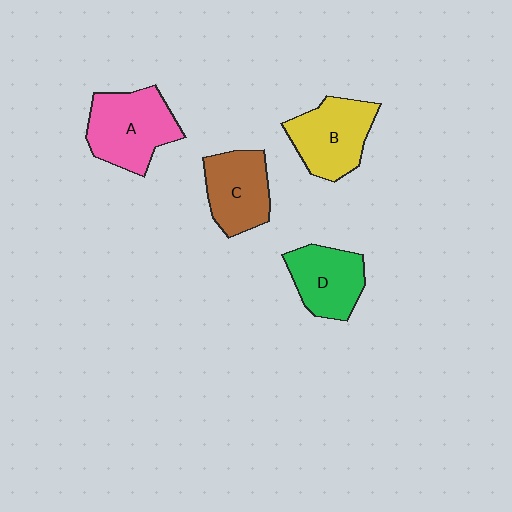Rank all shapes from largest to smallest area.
From largest to smallest: A (pink), B (yellow), C (brown), D (green).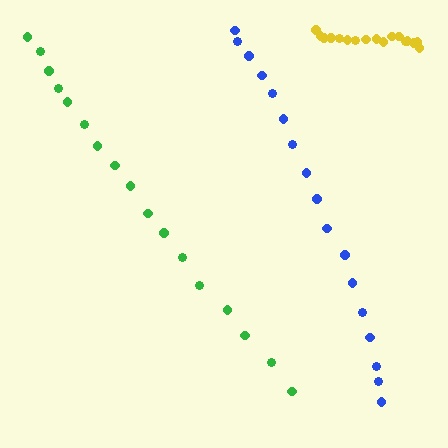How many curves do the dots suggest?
There are 3 distinct paths.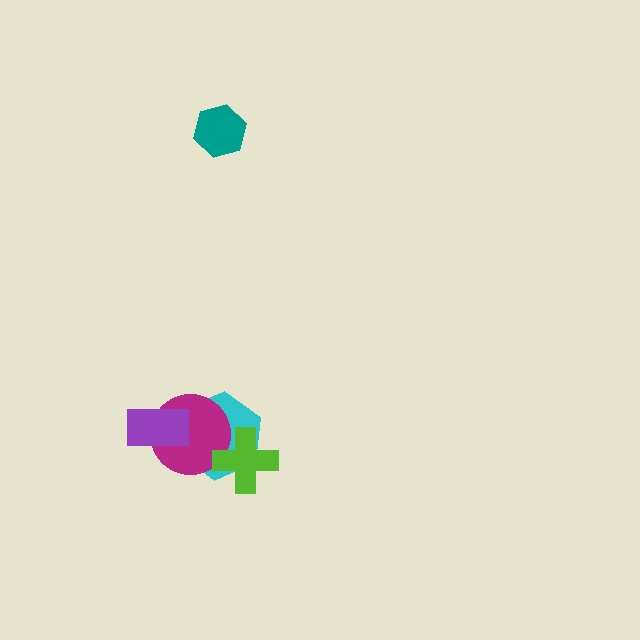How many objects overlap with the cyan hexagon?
3 objects overlap with the cyan hexagon.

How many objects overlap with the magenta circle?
3 objects overlap with the magenta circle.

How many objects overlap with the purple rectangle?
2 objects overlap with the purple rectangle.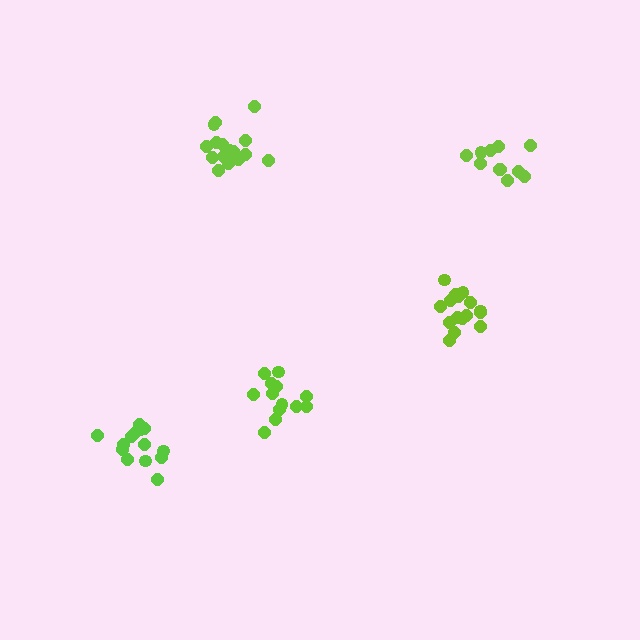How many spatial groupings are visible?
There are 5 spatial groupings.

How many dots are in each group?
Group 1: 13 dots, Group 2: 16 dots, Group 3: 14 dots, Group 4: 17 dots, Group 5: 11 dots (71 total).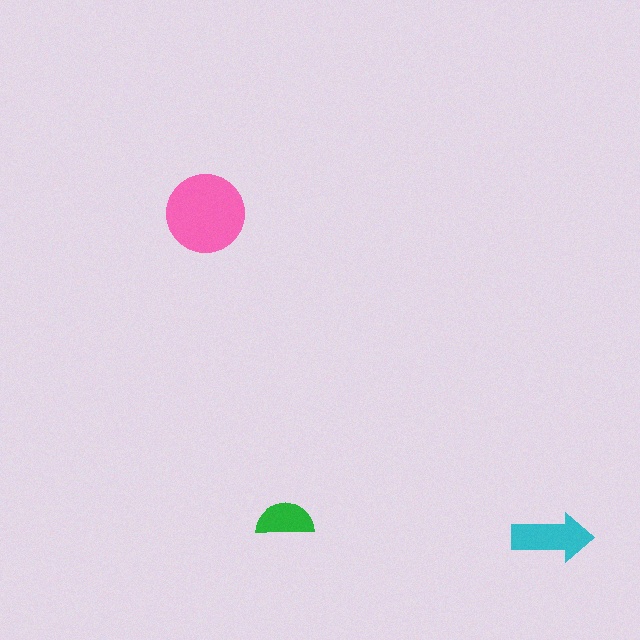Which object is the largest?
The pink circle.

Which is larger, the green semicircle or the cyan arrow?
The cyan arrow.